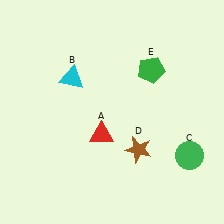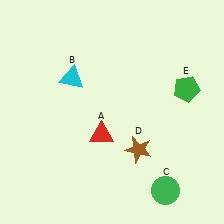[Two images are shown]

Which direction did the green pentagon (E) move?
The green pentagon (E) moved right.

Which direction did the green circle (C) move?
The green circle (C) moved down.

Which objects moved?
The objects that moved are: the green circle (C), the green pentagon (E).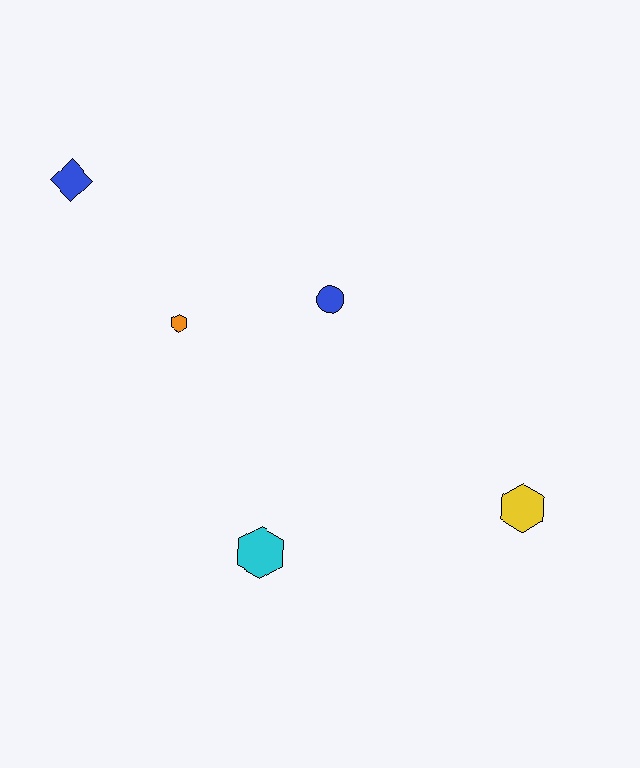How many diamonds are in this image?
There is 1 diamond.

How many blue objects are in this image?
There are 2 blue objects.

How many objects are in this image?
There are 5 objects.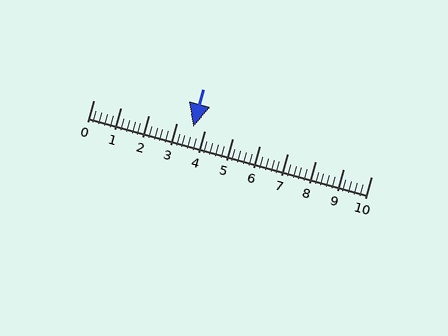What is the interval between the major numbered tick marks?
The major tick marks are spaced 1 units apart.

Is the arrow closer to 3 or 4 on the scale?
The arrow is closer to 4.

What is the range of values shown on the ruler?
The ruler shows values from 0 to 10.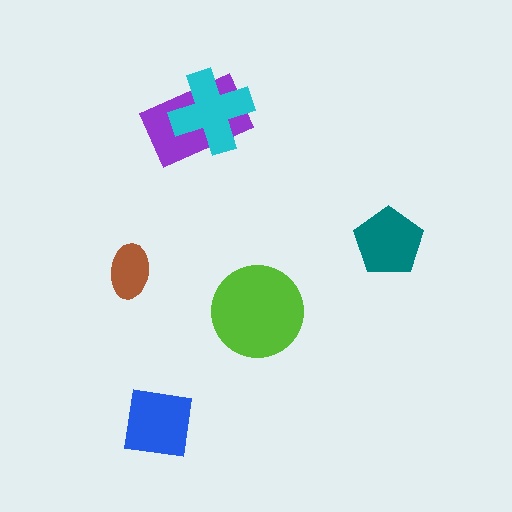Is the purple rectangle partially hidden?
Yes, it is partially covered by another shape.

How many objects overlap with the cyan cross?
1 object overlaps with the cyan cross.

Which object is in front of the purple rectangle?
The cyan cross is in front of the purple rectangle.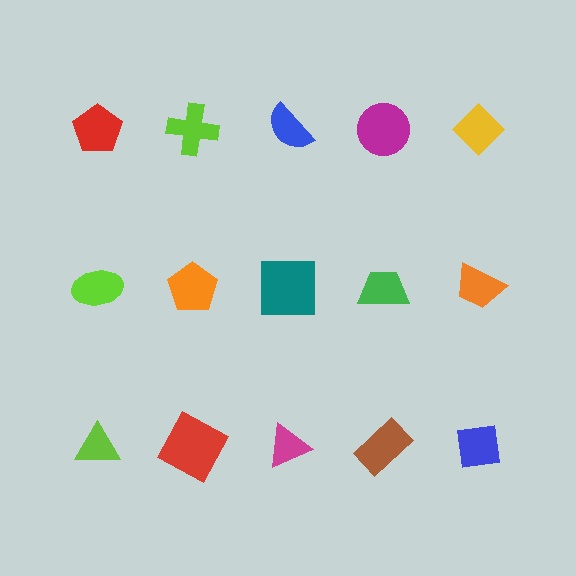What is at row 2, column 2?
An orange pentagon.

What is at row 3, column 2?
A red square.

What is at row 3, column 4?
A brown rectangle.